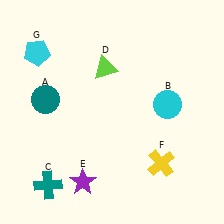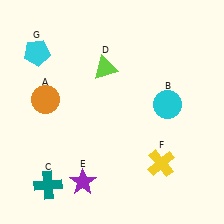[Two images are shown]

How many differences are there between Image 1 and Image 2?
There is 1 difference between the two images.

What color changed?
The circle (A) changed from teal in Image 1 to orange in Image 2.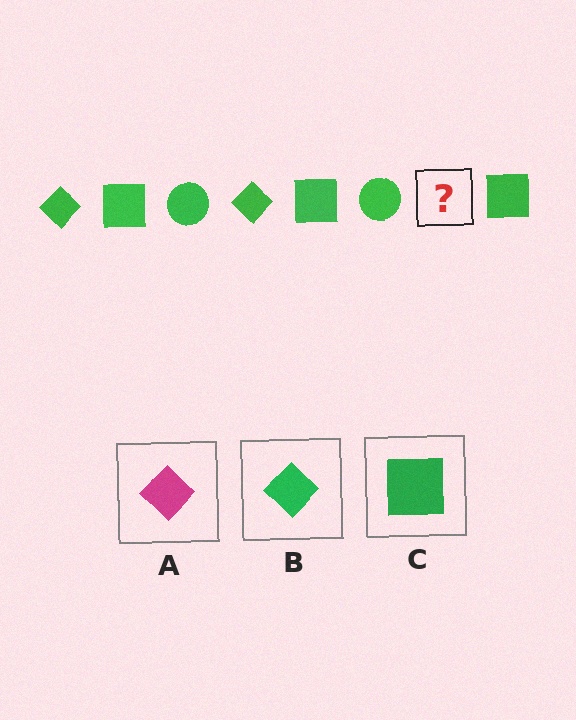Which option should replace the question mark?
Option B.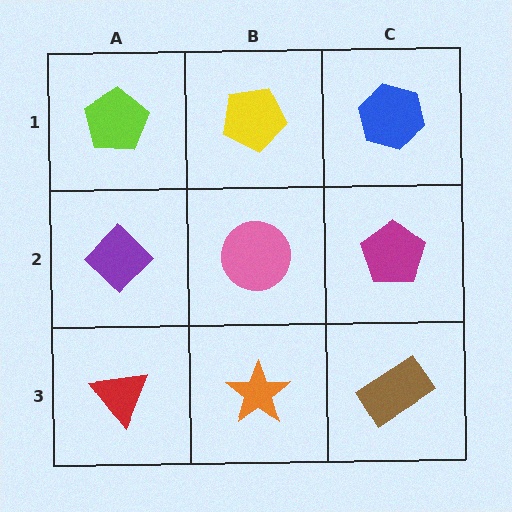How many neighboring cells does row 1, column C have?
2.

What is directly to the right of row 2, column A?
A pink circle.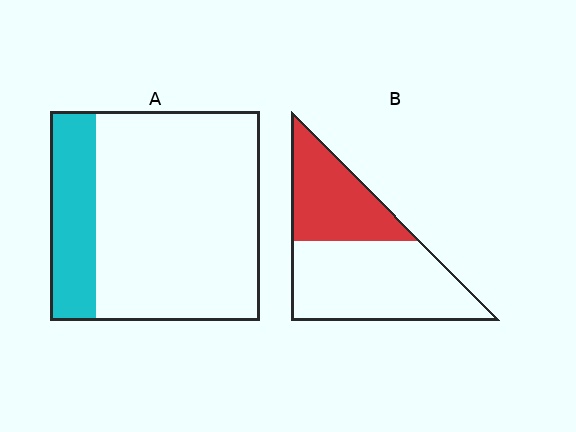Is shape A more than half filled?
No.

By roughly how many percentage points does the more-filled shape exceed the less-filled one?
By roughly 15 percentage points (B over A).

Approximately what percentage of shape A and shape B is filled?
A is approximately 20% and B is approximately 40%.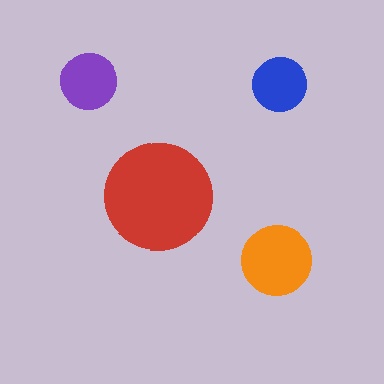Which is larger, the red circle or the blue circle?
The red one.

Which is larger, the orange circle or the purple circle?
The orange one.